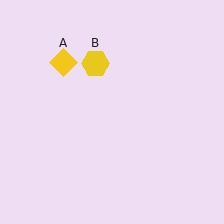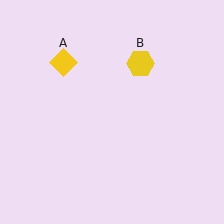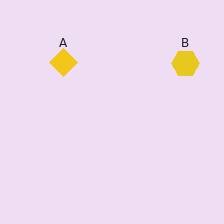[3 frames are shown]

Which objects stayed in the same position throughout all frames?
Yellow diamond (object A) remained stationary.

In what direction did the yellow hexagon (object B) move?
The yellow hexagon (object B) moved right.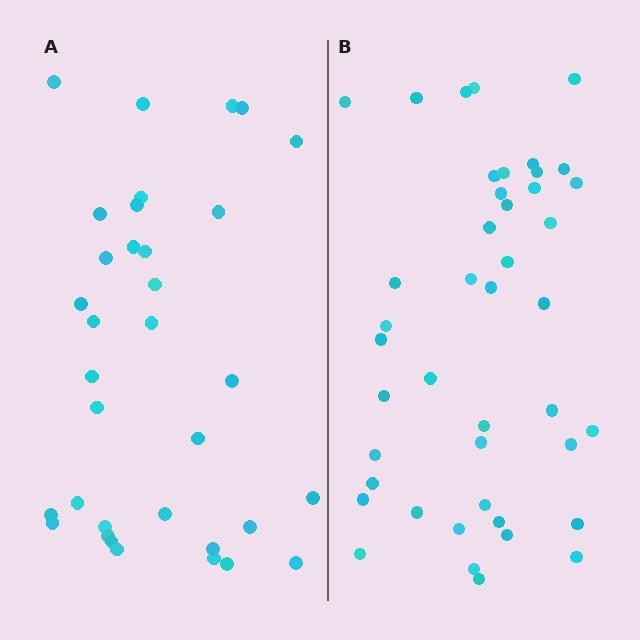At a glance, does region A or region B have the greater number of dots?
Region B (the right region) has more dots.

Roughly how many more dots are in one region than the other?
Region B has roughly 8 or so more dots than region A.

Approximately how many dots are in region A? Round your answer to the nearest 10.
About 30 dots. (The exact count is 34, which rounds to 30.)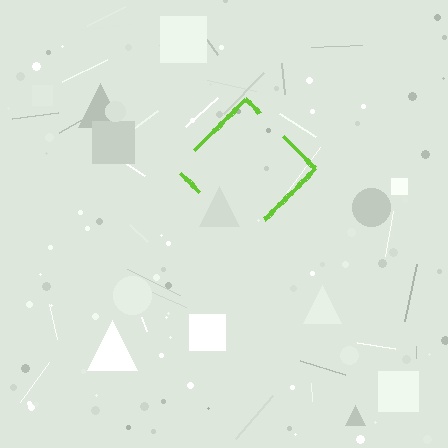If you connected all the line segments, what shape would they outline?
They would outline a diamond.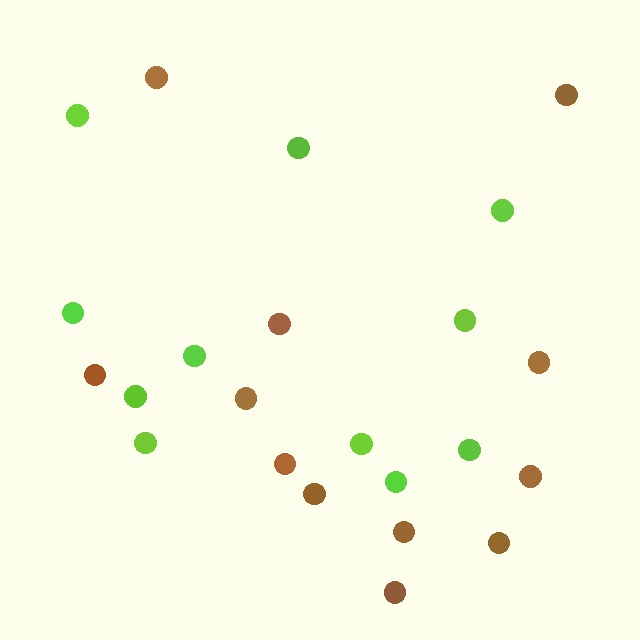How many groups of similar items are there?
There are 2 groups: one group of lime circles (11) and one group of brown circles (12).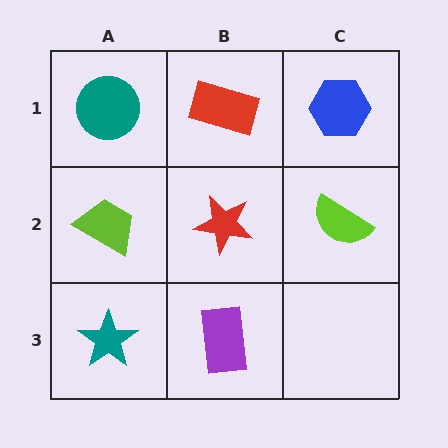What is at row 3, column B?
A purple rectangle.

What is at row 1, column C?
A blue hexagon.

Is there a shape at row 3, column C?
No, that cell is empty.